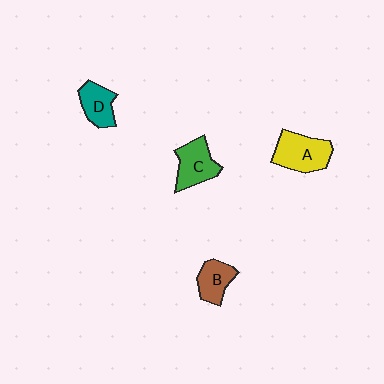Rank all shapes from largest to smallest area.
From largest to smallest: A (yellow), C (green), D (teal), B (brown).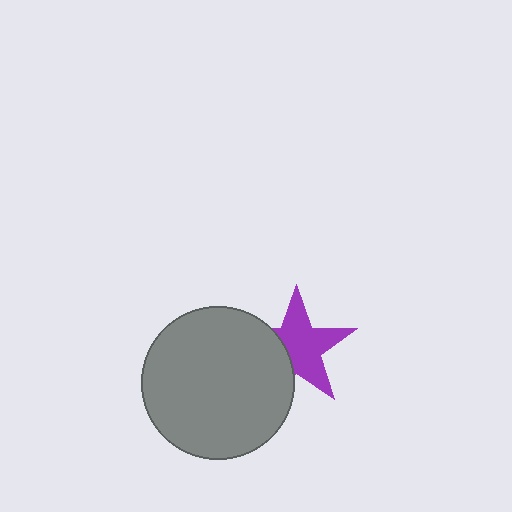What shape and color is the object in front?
The object in front is a gray circle.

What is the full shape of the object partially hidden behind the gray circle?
The partially hidden object is a purple star.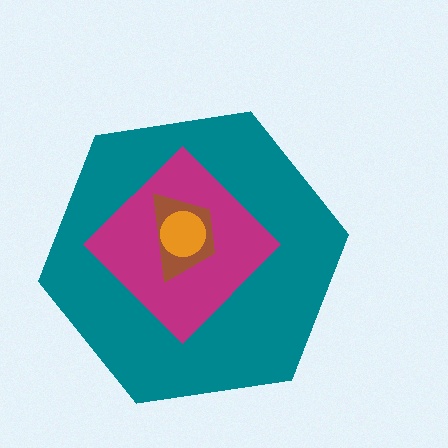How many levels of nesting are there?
4.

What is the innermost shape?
The orange circle.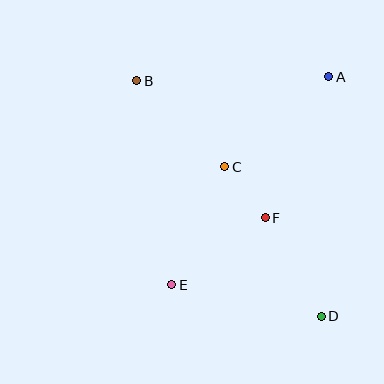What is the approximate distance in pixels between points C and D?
The distance between C and D is approximately 178 pixels.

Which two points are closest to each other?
Points C and F are closest to each other.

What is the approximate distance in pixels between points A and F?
The distance between A and F is approximately 155 pixels.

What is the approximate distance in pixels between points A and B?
The distance between A and B is approximately 192 pixels.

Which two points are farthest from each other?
Points B and D are farthest from each other.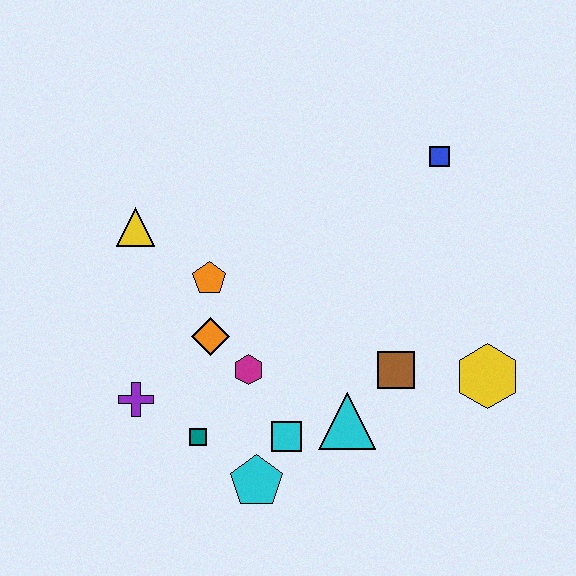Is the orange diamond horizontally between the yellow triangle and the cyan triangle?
Yes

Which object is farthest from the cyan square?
The blue square is farthest from the cyan square.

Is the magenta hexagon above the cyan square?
Yes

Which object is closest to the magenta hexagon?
The orange diamond is closest to the magenta hexagon.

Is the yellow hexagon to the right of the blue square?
Yes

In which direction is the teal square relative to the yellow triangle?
The teal square is below the yellow triangle.